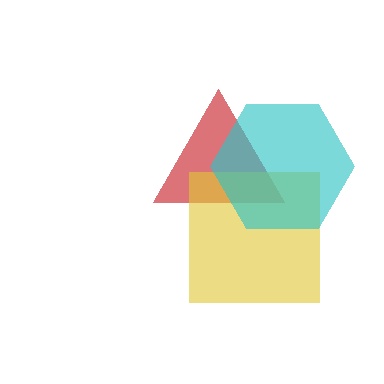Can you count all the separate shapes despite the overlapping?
Yes, there are 3 separate shapes.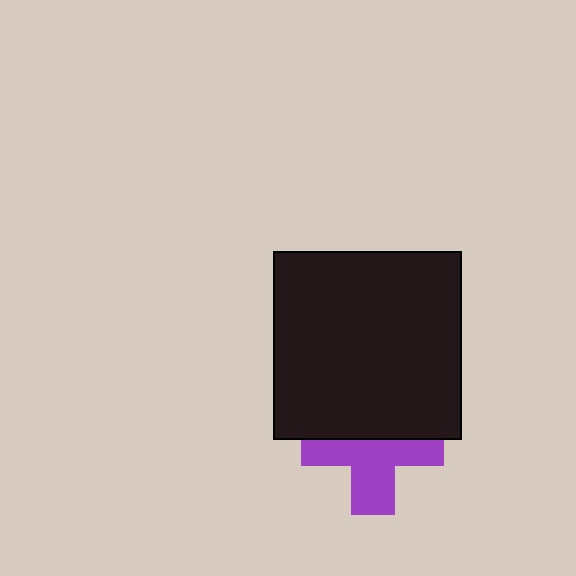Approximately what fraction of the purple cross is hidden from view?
Roughly 45% of the purple cross is hidden behind the black square.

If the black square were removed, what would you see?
You would see the complete purple cross.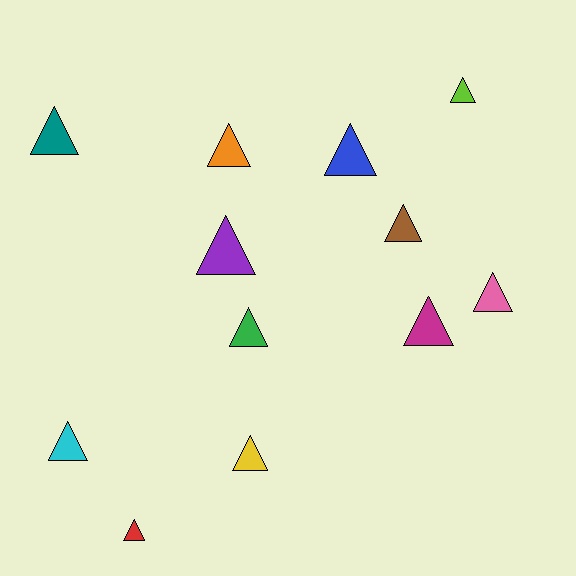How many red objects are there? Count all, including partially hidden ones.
There is 1 red object.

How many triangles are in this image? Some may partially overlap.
There are 12 triangles.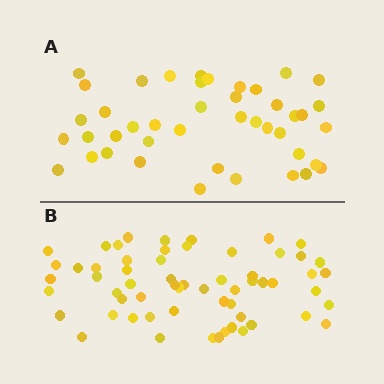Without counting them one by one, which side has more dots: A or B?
Region B (the bottom region) has more dots.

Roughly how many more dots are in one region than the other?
Region B has approximately 15 more dots than region A.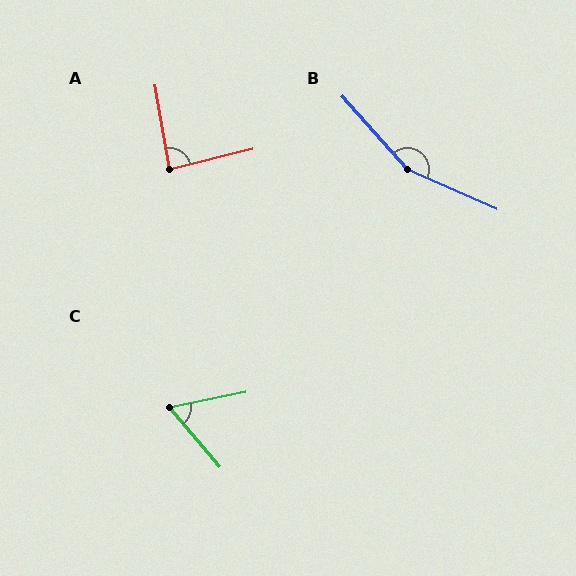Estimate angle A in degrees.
Approximately 86 degrees.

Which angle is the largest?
B, at approximately 156 degrees.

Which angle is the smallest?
C, at approximately 61 degrees.